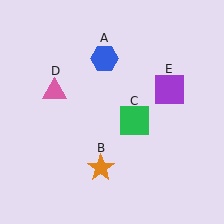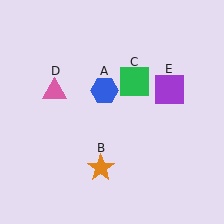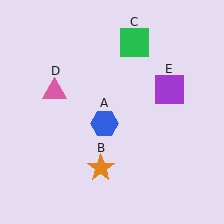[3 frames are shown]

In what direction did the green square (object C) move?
The green square (object C) moved up.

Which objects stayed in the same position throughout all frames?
Orange star (object B) and pink triangle (object D) and purple square (object E) remained stationary.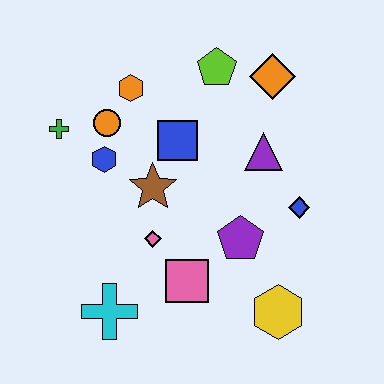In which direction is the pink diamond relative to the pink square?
The pink diamond is above the pink square.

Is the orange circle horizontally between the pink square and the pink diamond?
No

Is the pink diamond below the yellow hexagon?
No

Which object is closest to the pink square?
The pink diamond is closest to the pink square.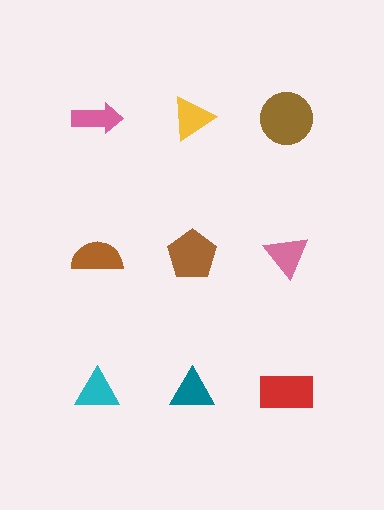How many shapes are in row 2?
3 shapes.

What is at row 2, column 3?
A pink triangle.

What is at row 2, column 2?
A brown pentagon.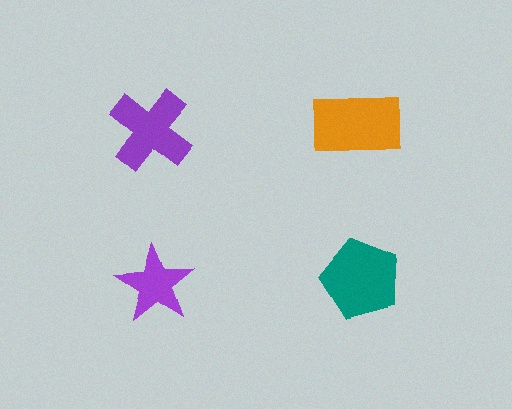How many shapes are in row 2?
2 shapes.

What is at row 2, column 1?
A purple star.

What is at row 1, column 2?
An orange rectangle.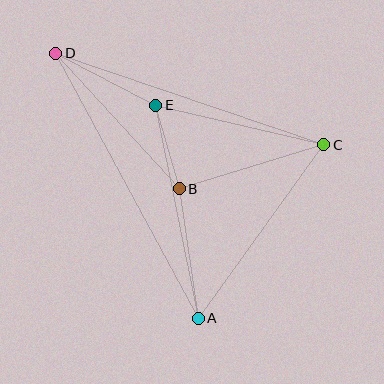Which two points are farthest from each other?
Points A and D are farthest from each other.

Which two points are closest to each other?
Points B and E are closest to each other.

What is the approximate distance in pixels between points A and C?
The distance between A and C is approximately 214 pixels.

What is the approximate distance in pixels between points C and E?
The distance between C and E is approximately 173 pixels.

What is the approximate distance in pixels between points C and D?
The distance between C and D is approximately 283 pixels.